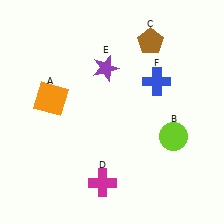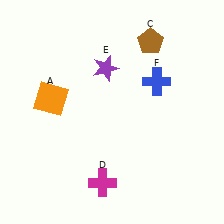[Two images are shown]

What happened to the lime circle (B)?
The lime circle (B) was removed in Image 2. It was in the bottom-right area of Image 1.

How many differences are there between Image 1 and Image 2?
There is 1 difference between the two images.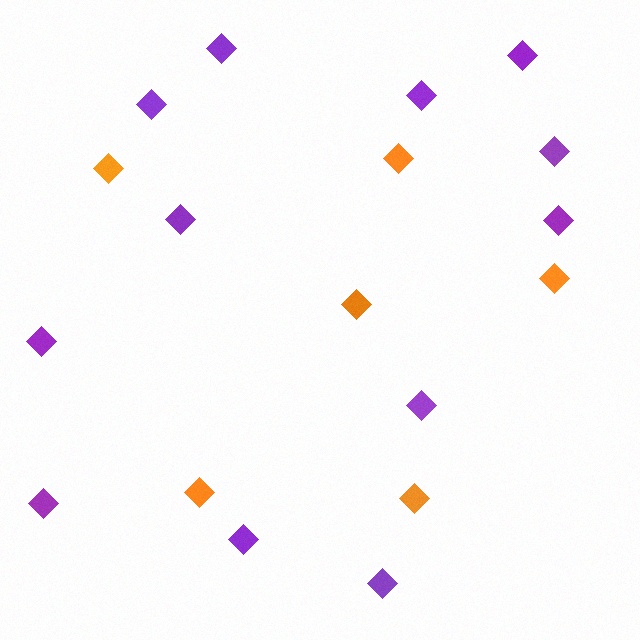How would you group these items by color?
There are 2 groups: one group of orange diamonds (6) and one group of purple diamonds (12).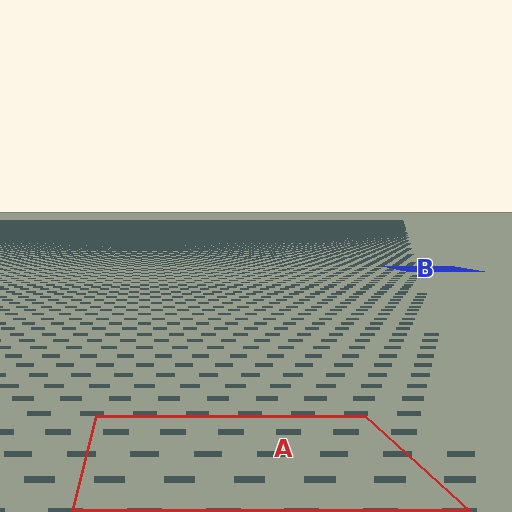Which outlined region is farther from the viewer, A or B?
Region B is farther from the viewer — the texture elements inside it appear smaller and more densely packed.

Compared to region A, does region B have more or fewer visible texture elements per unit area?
Region B has more texture elements per unit area — they are packed more densely because it is farther away.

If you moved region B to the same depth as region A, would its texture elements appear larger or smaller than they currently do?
They would appear larger. At a closer depth, the same texture elements are projected at a bigger on-screen size.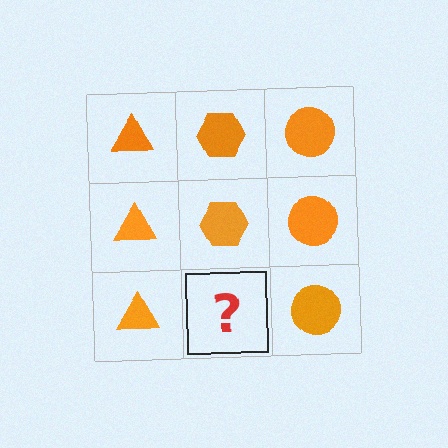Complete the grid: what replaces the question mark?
The question mark should be replaced with an orange hexagon.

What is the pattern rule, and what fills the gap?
The rule is that each column has a consistent shape. The gap should be filled with an orange hexagon.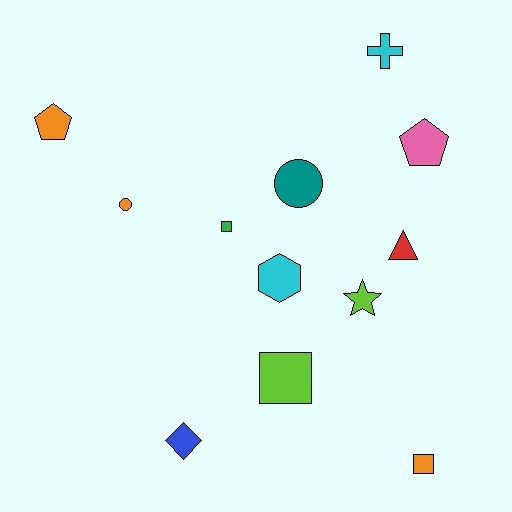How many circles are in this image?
There are 2 circles.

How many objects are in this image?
There are 12 objects.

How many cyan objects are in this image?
There are 2 cyan objects.